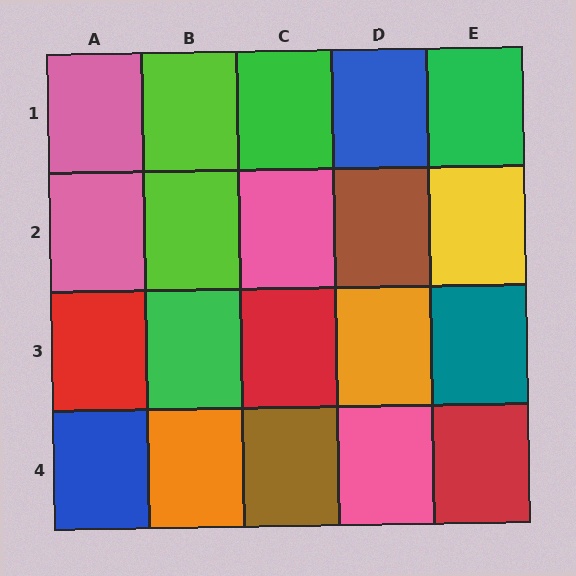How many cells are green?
3 cells are green.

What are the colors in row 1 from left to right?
Pink, lime, green, blue, green.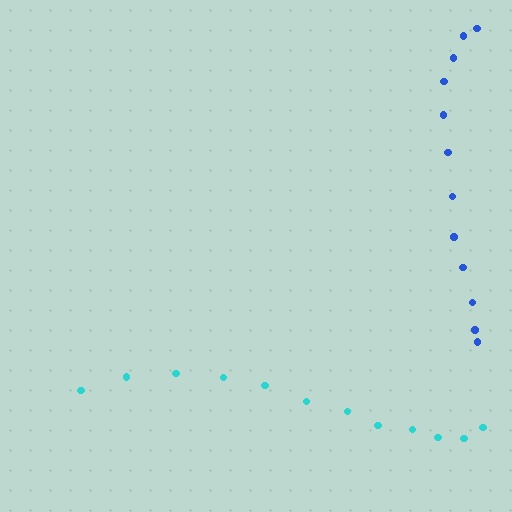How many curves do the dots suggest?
There are 2 distinct paths.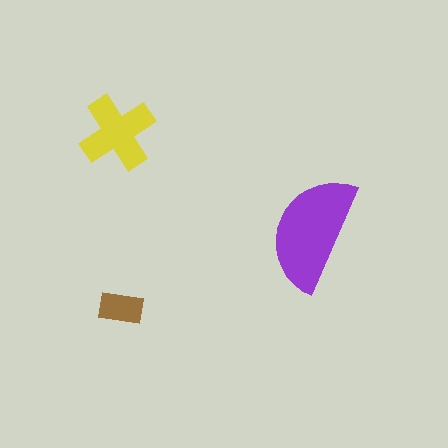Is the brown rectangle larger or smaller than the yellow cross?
Smaller.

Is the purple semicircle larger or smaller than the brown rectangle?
Larger.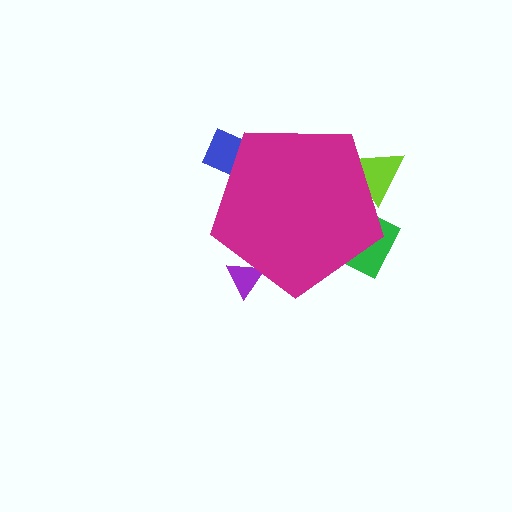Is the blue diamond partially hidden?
Yes, the blue diamond is partially hidden behind the magenta pentagon.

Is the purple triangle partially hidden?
Yes, the purple triangle is partially hidden behind the magenta pentagon.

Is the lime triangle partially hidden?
Yes, the lime triangle is partially hidden behind the magenta pentagon.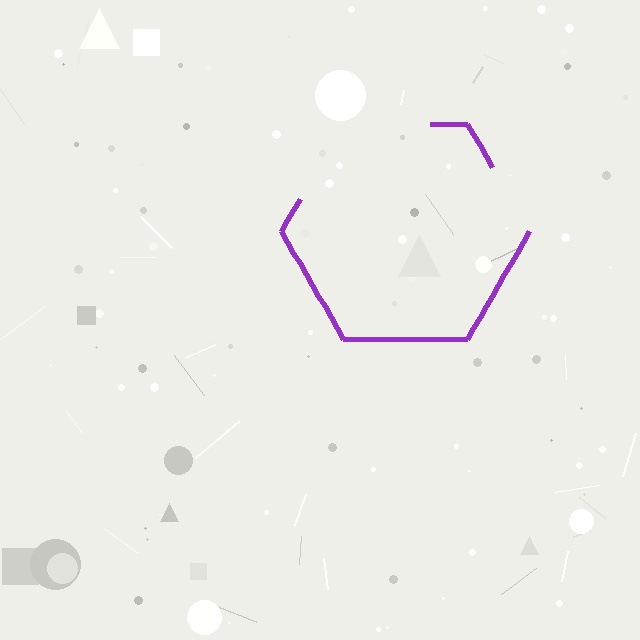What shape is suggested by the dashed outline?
The dashed outline suggests a hexagon.